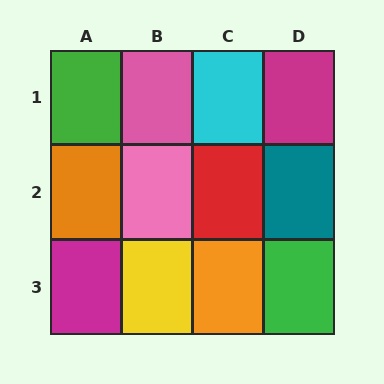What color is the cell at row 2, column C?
Red.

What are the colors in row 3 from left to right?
Magenta, yellow, orange, green.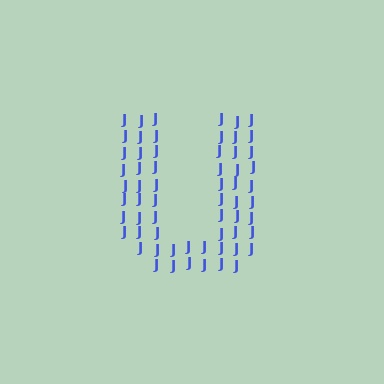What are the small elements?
The small elements are letter J's.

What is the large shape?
The large shape is the letter U.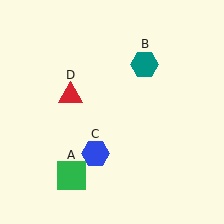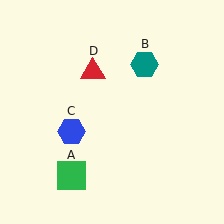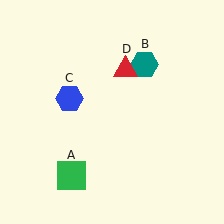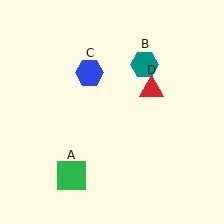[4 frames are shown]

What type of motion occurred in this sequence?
The blue hexagon (object C), red triangle (object D) rotated clockwise around the center of the scene.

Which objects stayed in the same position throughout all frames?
Green square (object A) and teal hexagon (object B) remained stationary.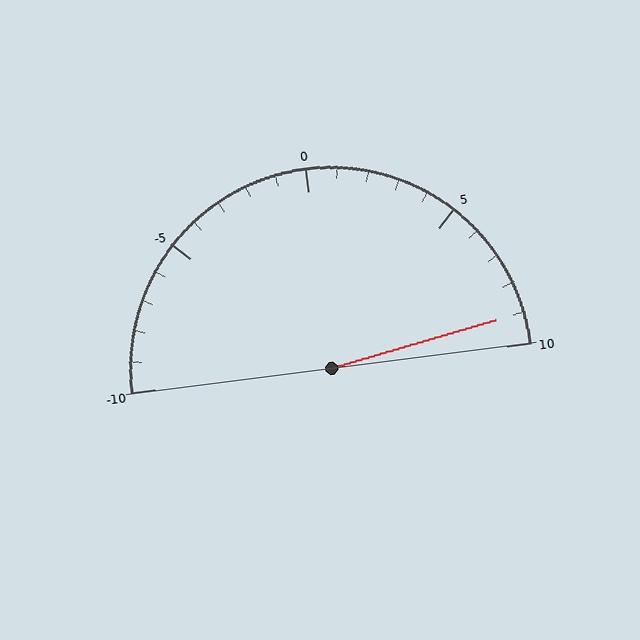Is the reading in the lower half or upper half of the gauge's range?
The reading is in the upper half of the range (-10 to 10).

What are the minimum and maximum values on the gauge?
The gauge ranges from -10 to 10.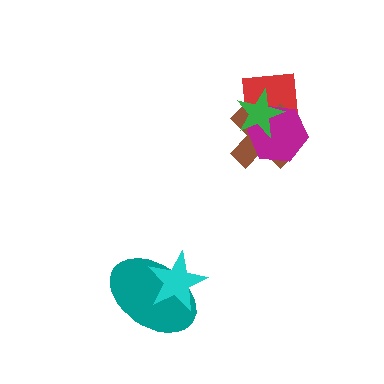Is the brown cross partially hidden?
Yes, it is partially covered by another shape.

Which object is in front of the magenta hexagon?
The green star is in front of the magenta hexagon.